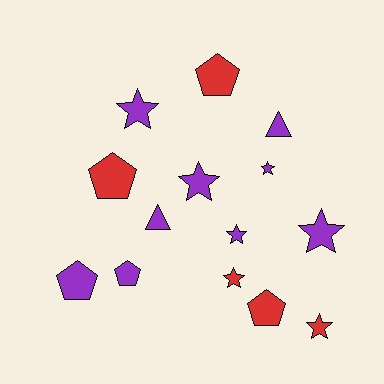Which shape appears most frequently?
Star, with 7 objects.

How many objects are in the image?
There are 14 objects.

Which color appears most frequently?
Purple, with 9 objects.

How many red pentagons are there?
There are 3 red pentagons.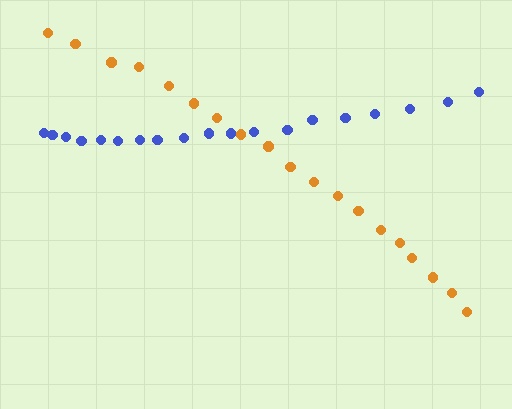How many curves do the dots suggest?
There are 2 distinct paths.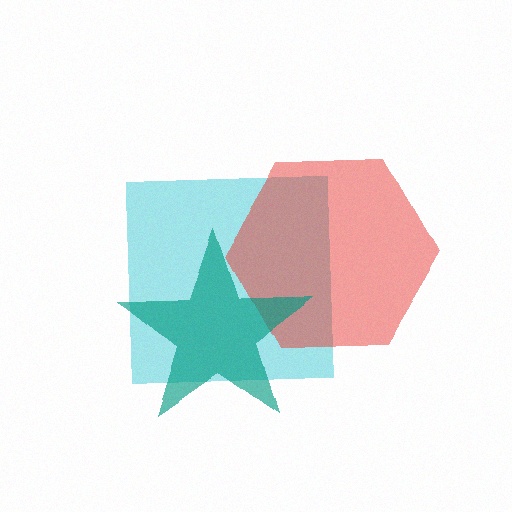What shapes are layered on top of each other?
The layered shapes are: a cyan square, a red hexagon, a teal star.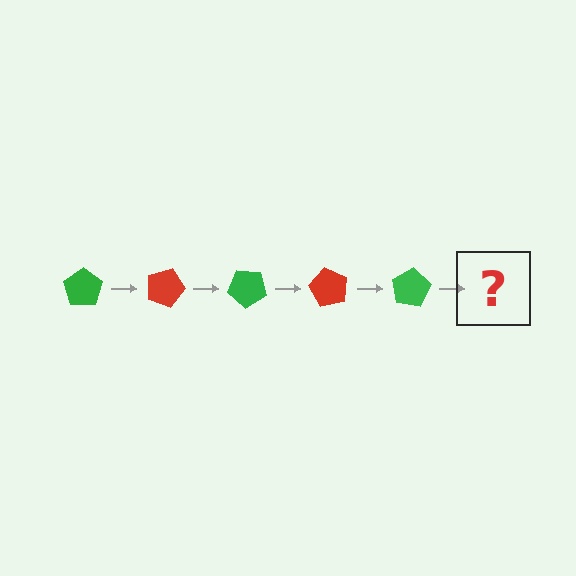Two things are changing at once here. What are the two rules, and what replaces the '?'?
The two rules are that it rotates 20 degrees each step and the color cycles through green and red. The '?' should be a red pentagon, rotated 100 degrees from the start.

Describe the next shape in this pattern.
It should be a red pentagon, rotated 100 degrees from the start.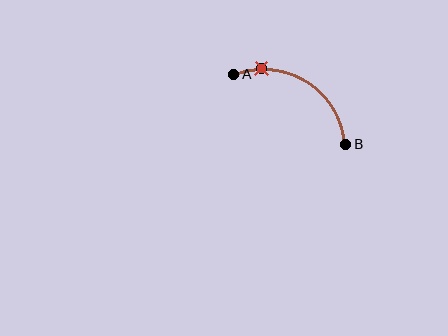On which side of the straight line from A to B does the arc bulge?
The arc bulges above the straight line connecting A and B.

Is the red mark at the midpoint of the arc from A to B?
No. The red mark lies on the arc but is closer to endpoint A. The arc midpoint would be at the point on the curve equidistant along the arc from both A and B.